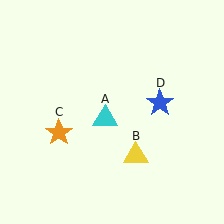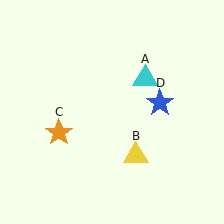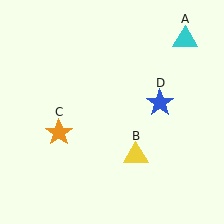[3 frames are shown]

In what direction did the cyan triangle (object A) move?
The cyan triangle (object A) moved up and to the right.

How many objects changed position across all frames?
1 object changed position: cyan triangle (object A).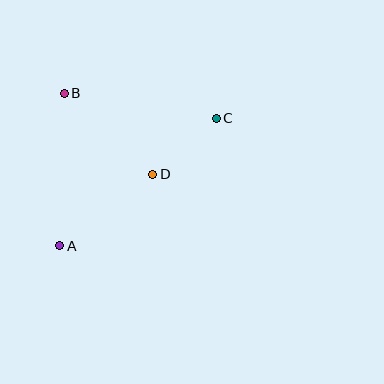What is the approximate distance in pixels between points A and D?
The distance between A and D is approximately 117 pixels.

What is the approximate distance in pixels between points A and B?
The distance between A and B is approximately 152 pixels.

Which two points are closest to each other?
Points C and D are closest to each other.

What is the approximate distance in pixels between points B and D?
The distance between B and D is approximately 120 pixels.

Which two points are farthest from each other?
Points A and C are farthest from each other.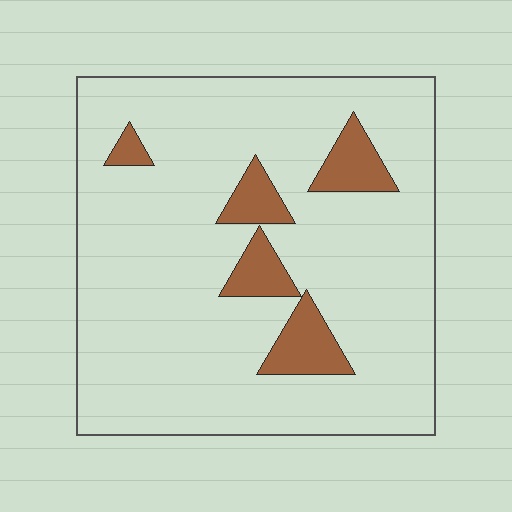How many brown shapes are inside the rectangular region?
5.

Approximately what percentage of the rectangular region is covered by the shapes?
Approximately 10%.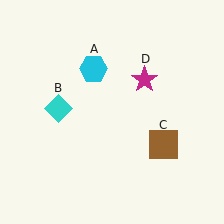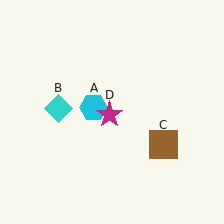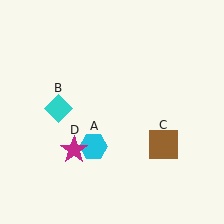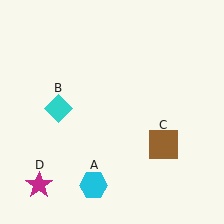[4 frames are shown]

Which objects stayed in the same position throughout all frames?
Cyan diamond (object B) and brown square (object C) remained stationary.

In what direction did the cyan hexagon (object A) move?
The cyan hexagon (object A) moved down.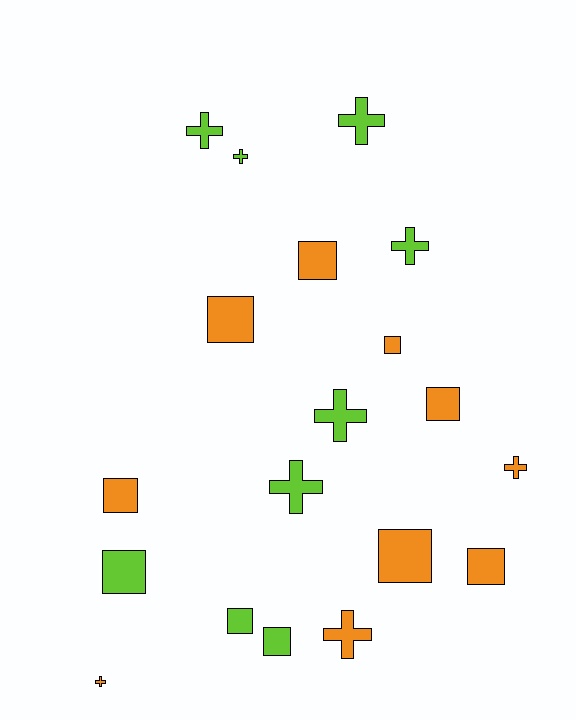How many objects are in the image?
There are 19 objects.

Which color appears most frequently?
Orange, with 10 objects.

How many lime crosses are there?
There are 6 lime crosses.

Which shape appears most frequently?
Square, with 10 objects.